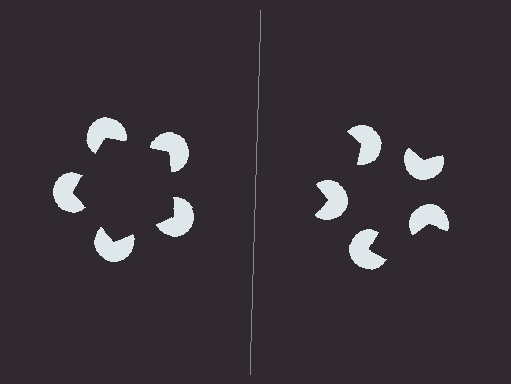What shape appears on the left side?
An illusory pentagon.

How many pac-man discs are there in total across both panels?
10 — 5 on each side.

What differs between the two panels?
The pac-man discs are positioned identically on both sides; only the wedge orientations differ. On the left they align to a pentagon; on the right they are misaligned.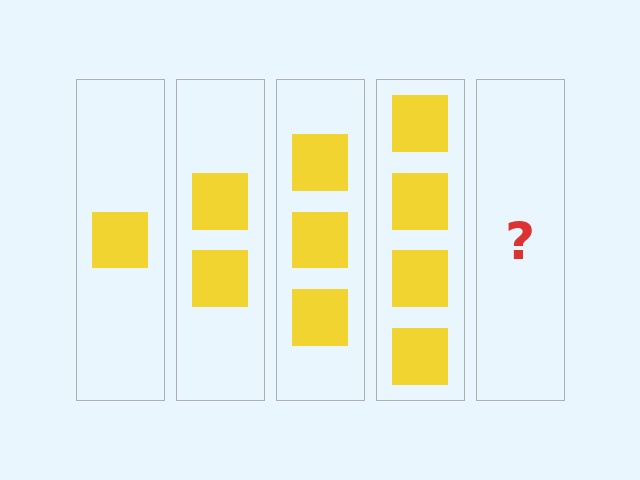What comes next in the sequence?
The next element should be 5 squares.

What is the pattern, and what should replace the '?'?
The pattern is that each step adds one more square. The '?' should be 5 squares.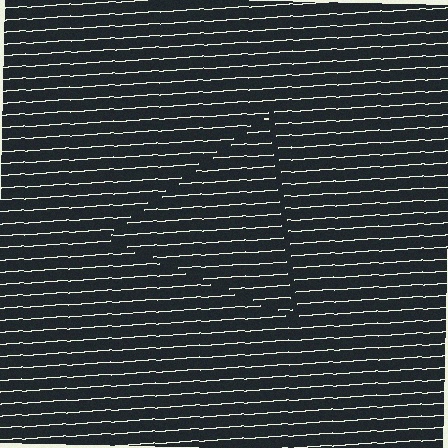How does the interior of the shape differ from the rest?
The interior of the shape contains the same grating, shifted by half a period — the contour is defined by the phase discontinuity where line-ends from the inner and outer gratings abut.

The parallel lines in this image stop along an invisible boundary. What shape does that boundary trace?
An illusory triangle. The interior of the shape contains the same grating, shifted by half a period — the contour is defined by the phase discontinuity where line-ends from the inner and outer gratings abut.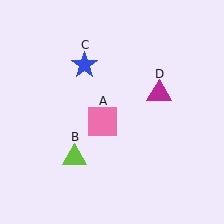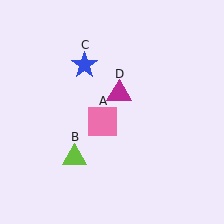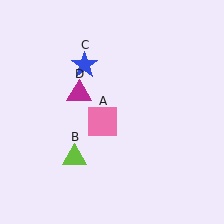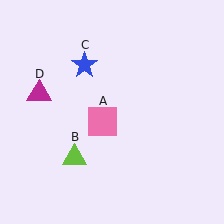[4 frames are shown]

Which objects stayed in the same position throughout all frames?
Pink square (object A) and lime triangle (object B) and blue star (object C) remained stationary.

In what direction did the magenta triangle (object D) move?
The magenta triangle (object D) moved left.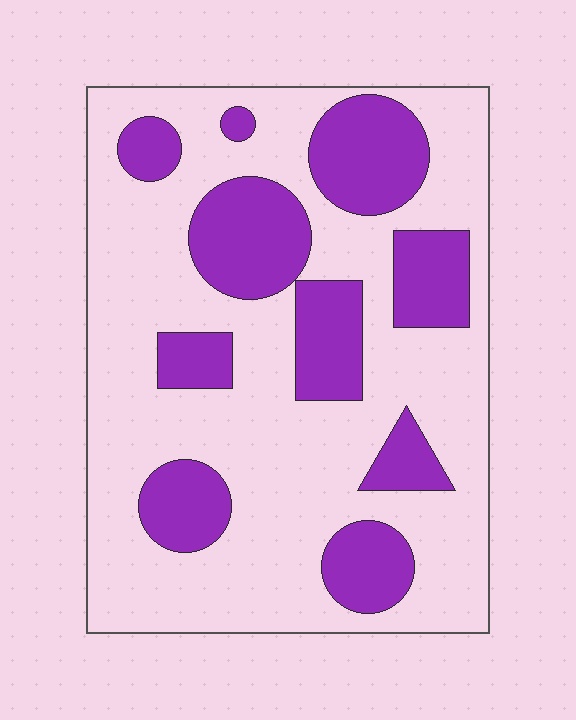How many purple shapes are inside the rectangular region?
10.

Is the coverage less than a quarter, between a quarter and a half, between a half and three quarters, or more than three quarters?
Between a quarter and a half.